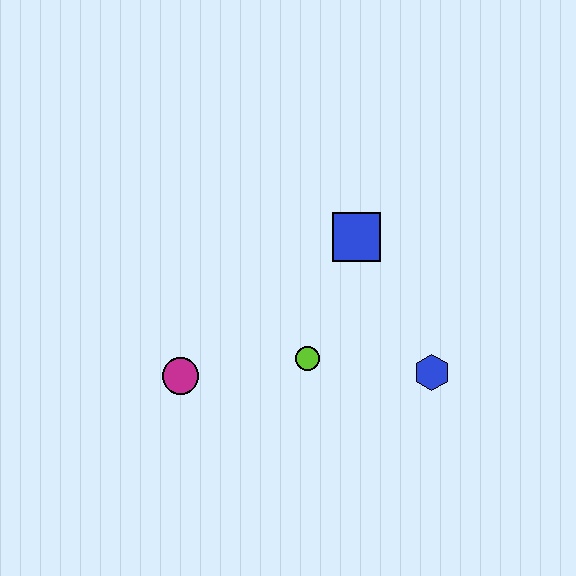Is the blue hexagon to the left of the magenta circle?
No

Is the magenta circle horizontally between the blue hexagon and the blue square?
No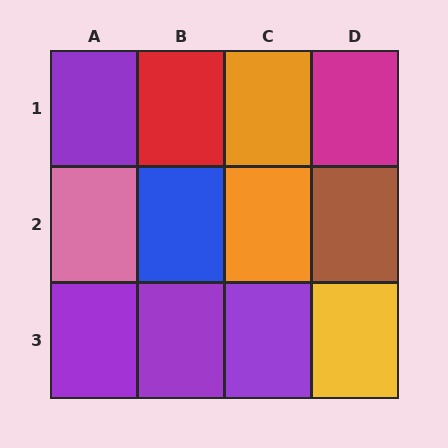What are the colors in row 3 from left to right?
Purple, purple, purple, yellow.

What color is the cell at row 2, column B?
Blue.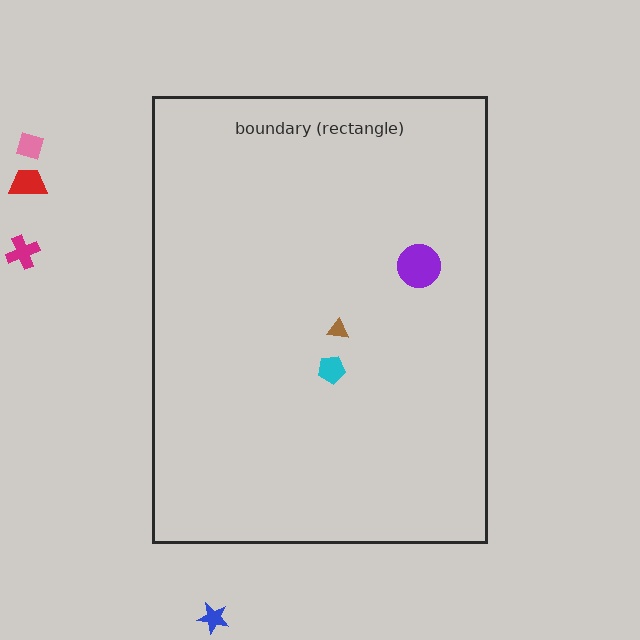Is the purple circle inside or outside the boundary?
Inside.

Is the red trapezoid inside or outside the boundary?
Outside.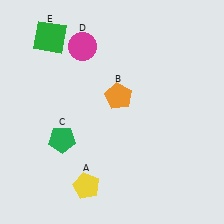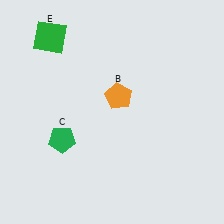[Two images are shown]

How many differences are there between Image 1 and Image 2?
There are 2 differences between the two images.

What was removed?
The magenta circle (D), the yellow pentagon (A) were removed in Image 2.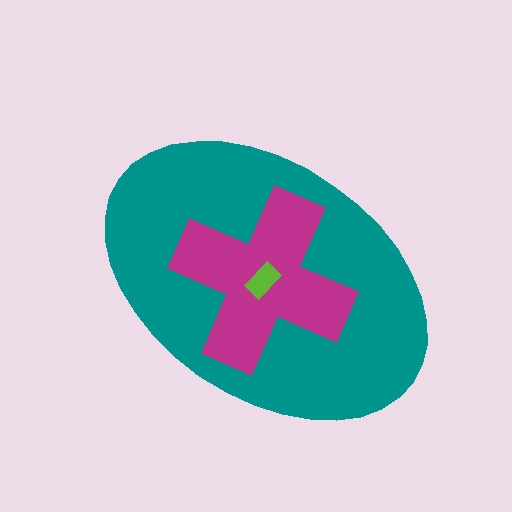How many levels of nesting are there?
3.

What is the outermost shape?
The teal ellipse.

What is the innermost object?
The lime rectangle.